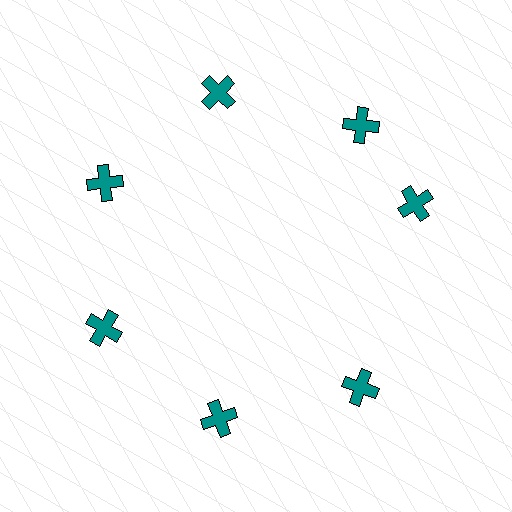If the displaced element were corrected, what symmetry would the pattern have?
It would have 7-fold rotational symmetry — the pattern would map onto itself every 51 degrees.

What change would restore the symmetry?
The symmetry would be restored by rotating it back into even spacing with its neighbors so that all 7 crosses sit at equal angles and equal distance from the center.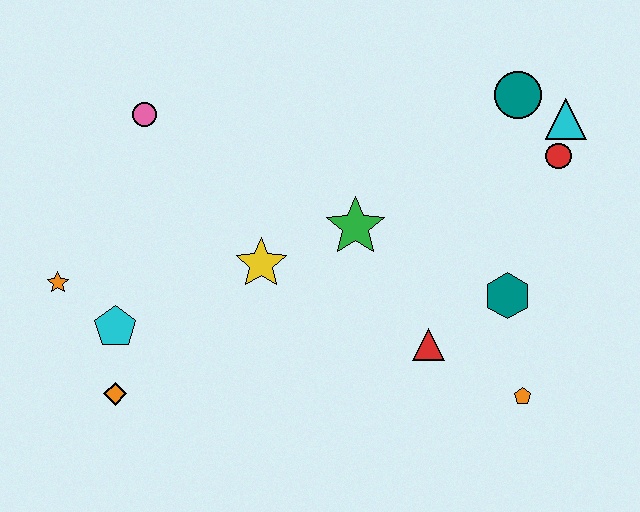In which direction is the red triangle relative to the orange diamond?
The red triangle is to the right of the orange diamond.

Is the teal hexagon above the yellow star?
No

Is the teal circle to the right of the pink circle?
Yes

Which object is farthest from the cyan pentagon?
The cyan triangle is farthest from the cyan pentagon.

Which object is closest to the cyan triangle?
The red circle is closest to the cyan triangle.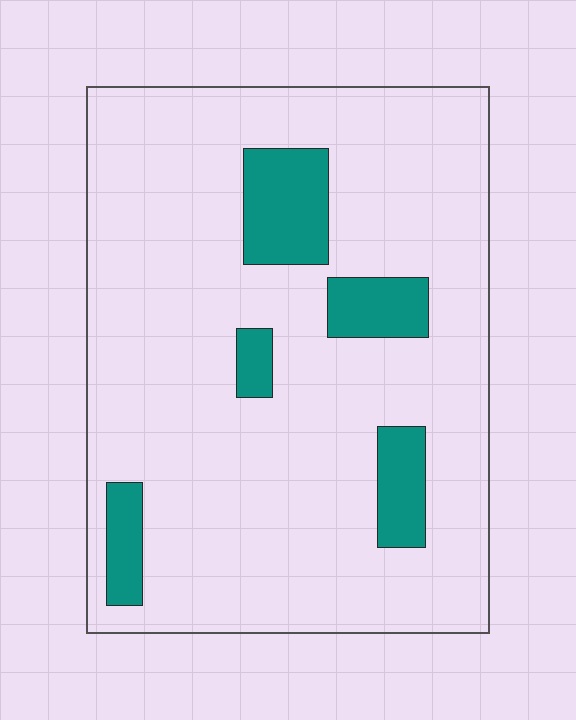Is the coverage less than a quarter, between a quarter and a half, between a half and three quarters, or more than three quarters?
Less than a quarter.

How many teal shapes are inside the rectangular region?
5.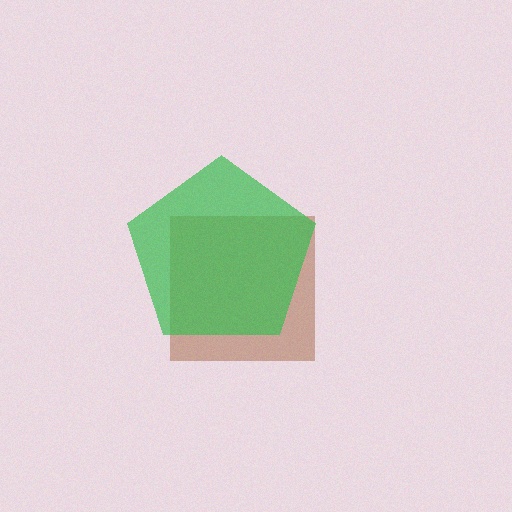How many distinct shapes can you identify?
There are 2 distinct shapes: a brown square, a green pentagon.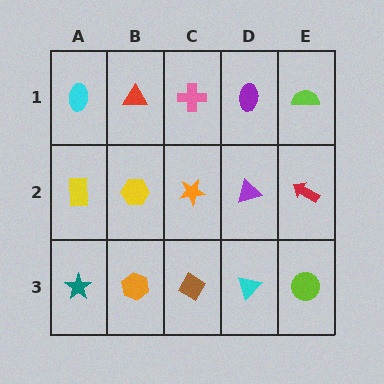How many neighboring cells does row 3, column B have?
3.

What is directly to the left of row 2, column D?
An orange star.